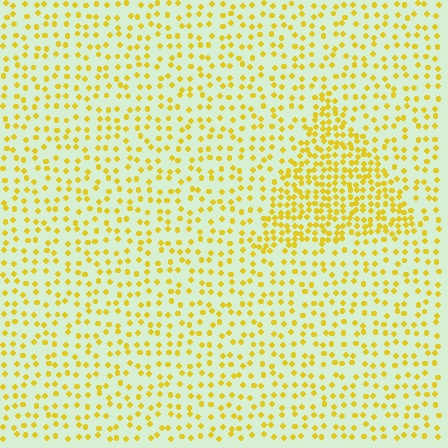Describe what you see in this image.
The image contains small yellow elements arranged at two different densities. A triangle-shaped region is visible where the elements are more densely packed than the surrounding area.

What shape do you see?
I see a triangle.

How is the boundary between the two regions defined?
The boundary is defined by a change in element density (approximately 2.2x ratio). All elements are the same color, size, and shape.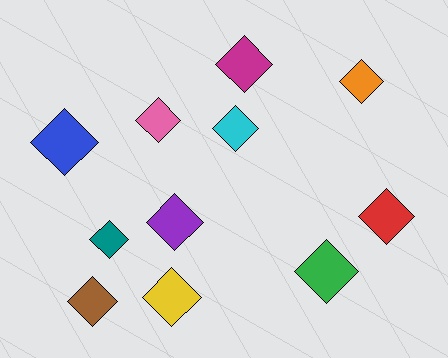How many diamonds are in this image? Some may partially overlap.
There are 11 diamonds.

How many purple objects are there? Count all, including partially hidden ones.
There is 1 purple object.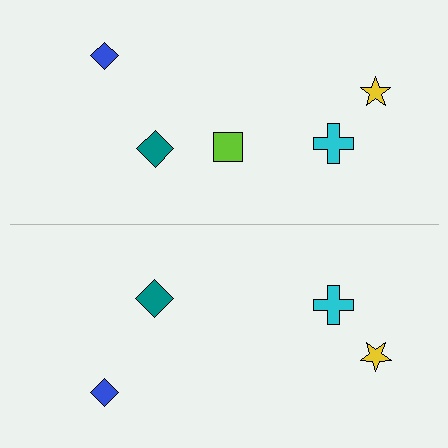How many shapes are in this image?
There are 9 shapes in this image.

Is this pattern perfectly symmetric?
No, the pattern is not perfectly symmetric. A lime square is missing from the bottom side.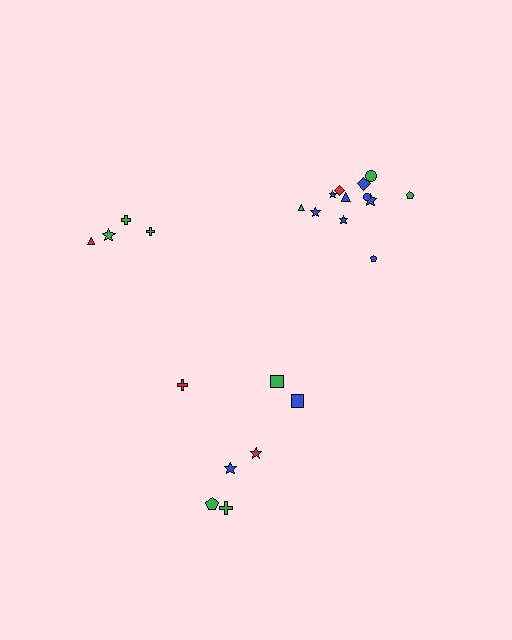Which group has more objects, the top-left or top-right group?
The top-right group.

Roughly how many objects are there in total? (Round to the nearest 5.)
Roughly 25 objects in total.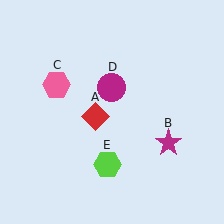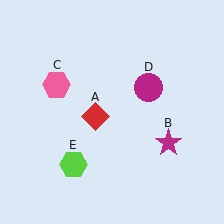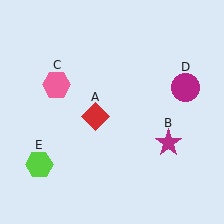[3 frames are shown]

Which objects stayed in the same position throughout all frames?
Red diamond (object A) and magenta star (object B) and pink hexagon (object C) remained stationary.